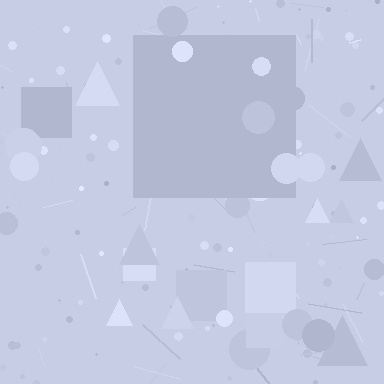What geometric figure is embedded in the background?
A square is embedded in the background.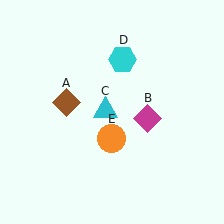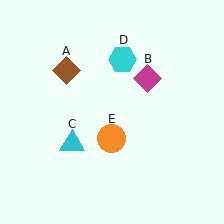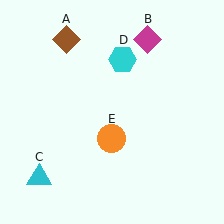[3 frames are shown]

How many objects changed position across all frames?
3 objects changed position: brown diamond (object A), magenta diamond (object B), cyan triangle (object C).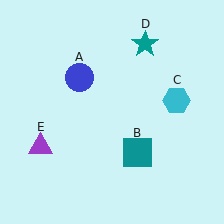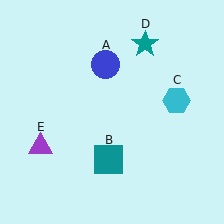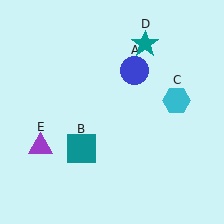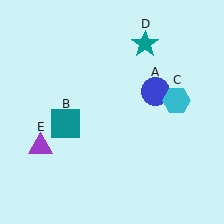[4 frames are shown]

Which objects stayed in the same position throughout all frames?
Cyan hexagon (object C) and teal star (object D) and purple triangle (object E) remained stationary.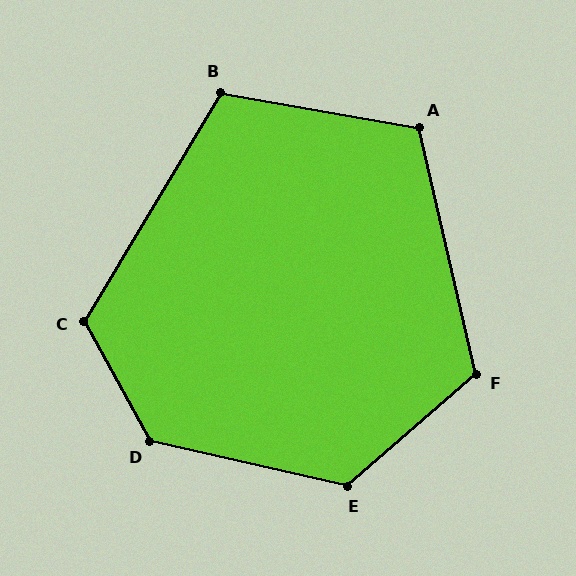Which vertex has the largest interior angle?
D, at approximately 131 degrees.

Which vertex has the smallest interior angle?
B, at approximately 111 degrees.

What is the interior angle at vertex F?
Approximately 118 degrees (obtuse).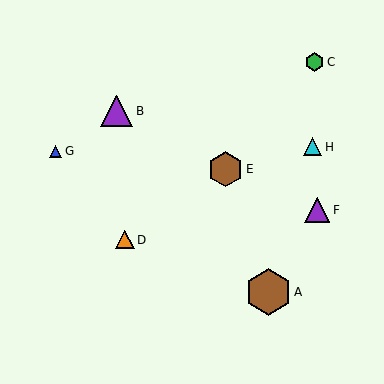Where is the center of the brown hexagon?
The center of the brown hexagon is at (268, 292).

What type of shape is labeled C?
Shape C is a green hexagon.